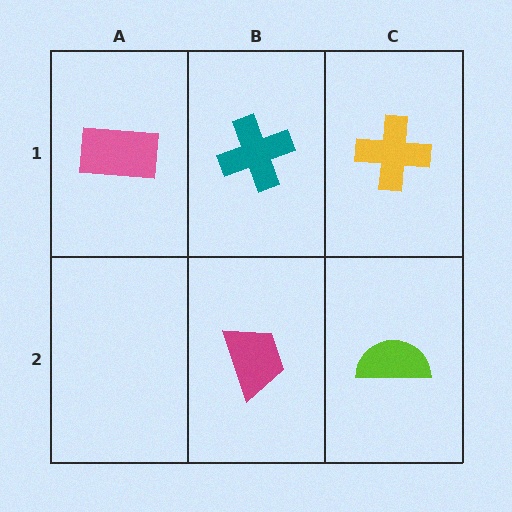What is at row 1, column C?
A yellow cross.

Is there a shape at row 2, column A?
No, that cell is empty.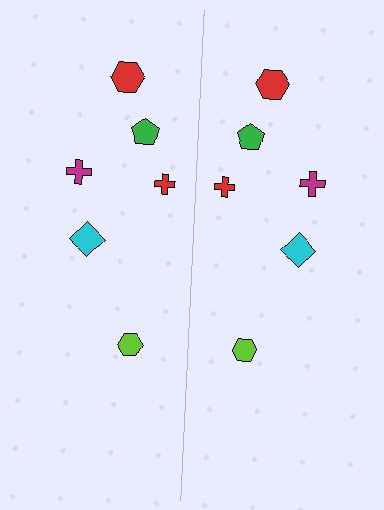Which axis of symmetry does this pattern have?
The pattern has a vertical axis of symmetry running through the center of the image.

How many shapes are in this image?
There are 12 shapes in this image.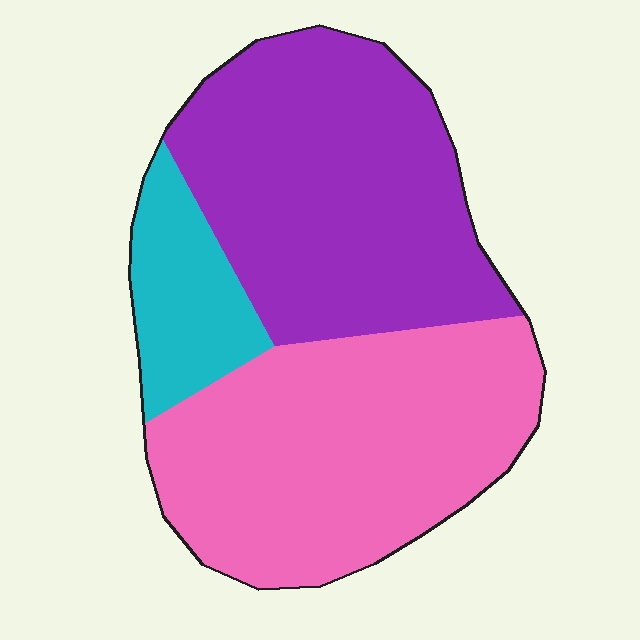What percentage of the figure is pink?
Pink covers around 45% of the figure.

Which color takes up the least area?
Cyan, at roughly 15%.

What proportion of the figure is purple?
Purple covers about 45% of the figure.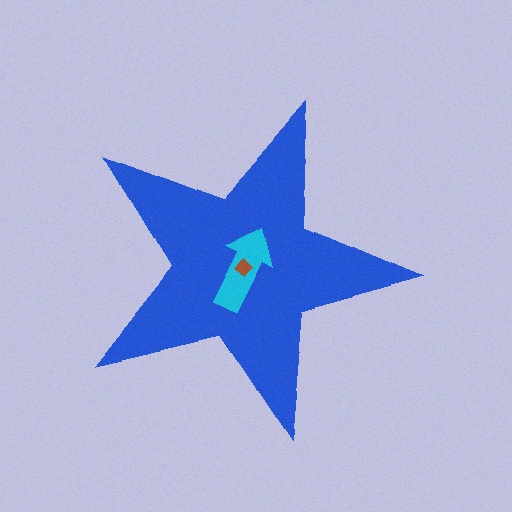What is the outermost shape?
The blue star.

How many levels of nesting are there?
3.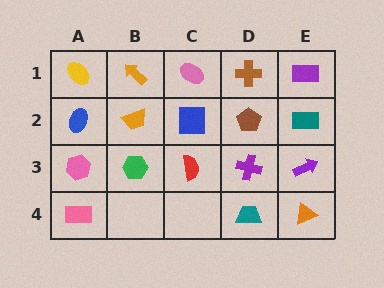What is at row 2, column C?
A blue square.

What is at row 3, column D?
A purple cross.